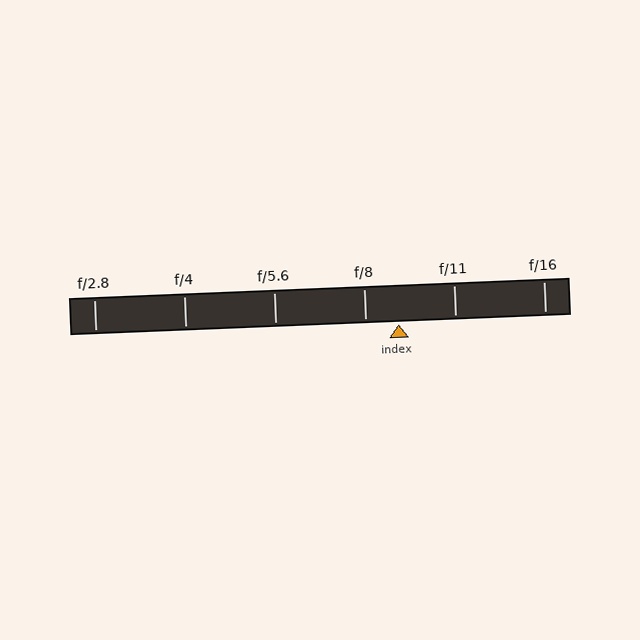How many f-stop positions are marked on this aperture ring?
There are 6 f-stop positions marked.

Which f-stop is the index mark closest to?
The index mark is closest to f/8.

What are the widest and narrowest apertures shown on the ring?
The widest aperture shown is f/2.8 and the narrowest is f/16.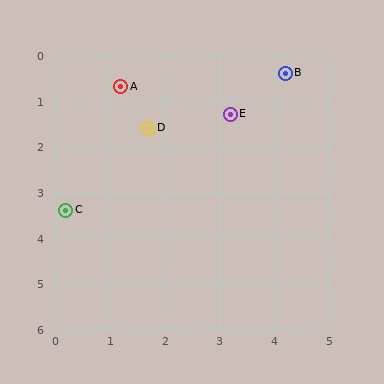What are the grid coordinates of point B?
Point B is at approximately (4.2, 0.4).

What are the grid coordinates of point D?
Point D is at approximately (1.7, 1.6).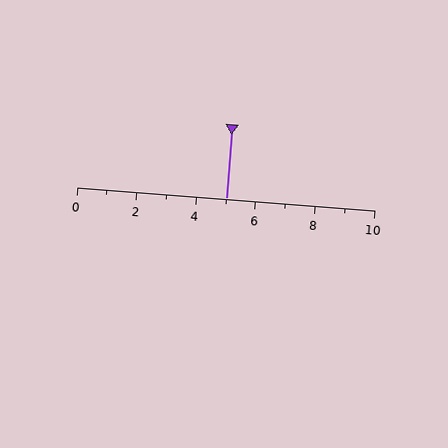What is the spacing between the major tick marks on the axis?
The major ticks are spaced 2 apart.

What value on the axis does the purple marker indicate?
The marker indicates approximately 5.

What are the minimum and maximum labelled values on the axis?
The axis runs from 0 to 10.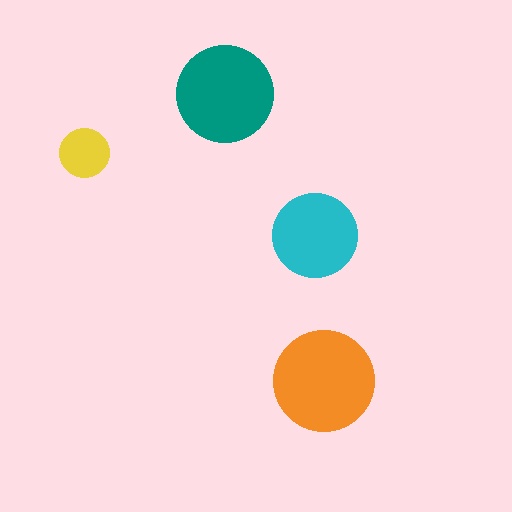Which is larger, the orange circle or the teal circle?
The orange one.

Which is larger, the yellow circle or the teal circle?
The teal one.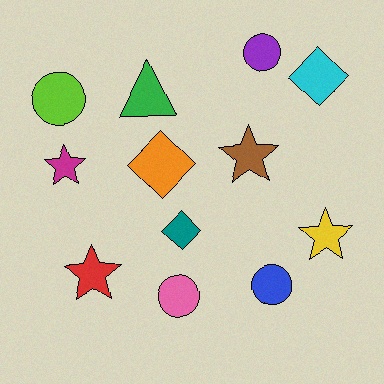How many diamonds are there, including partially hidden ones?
There are 3 diamonds.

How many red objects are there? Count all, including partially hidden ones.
There is 1 red object.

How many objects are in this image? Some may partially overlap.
There are 12 objects.